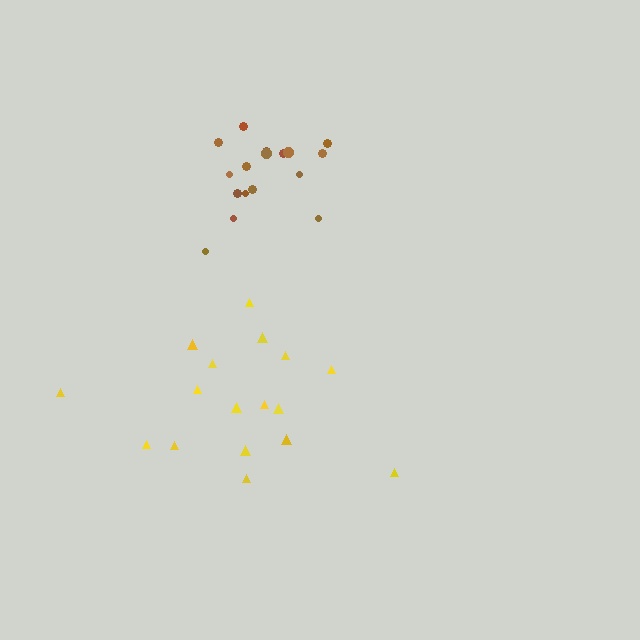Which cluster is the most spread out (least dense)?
Yellow.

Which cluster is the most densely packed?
Brown.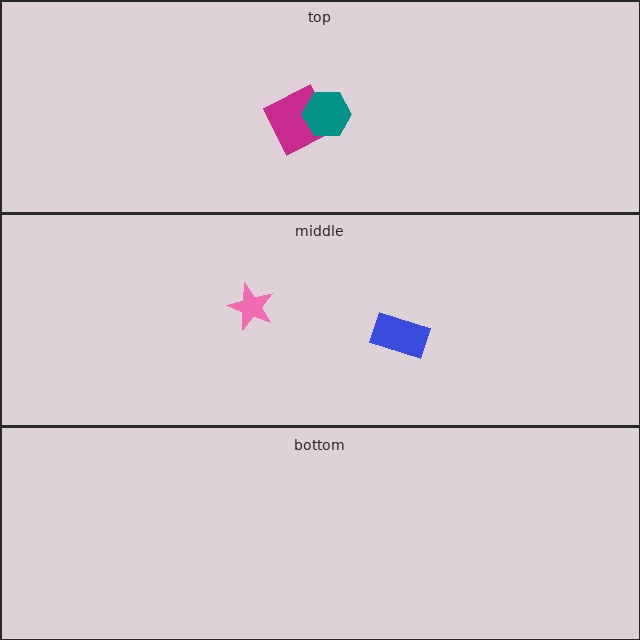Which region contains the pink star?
The middle region.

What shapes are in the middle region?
The pink star, the blue rectangle.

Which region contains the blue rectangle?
The middle region.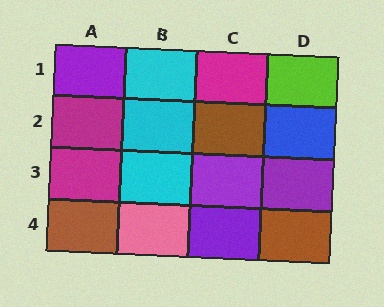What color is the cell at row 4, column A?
Brown.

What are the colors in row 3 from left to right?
Magenta, cyan, purple, purple.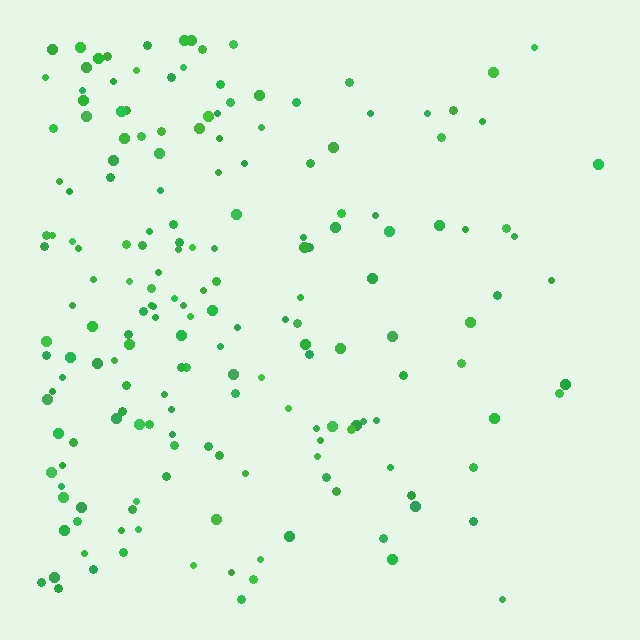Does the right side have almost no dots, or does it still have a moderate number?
Still a moderate number, just noticeably fewer than the left.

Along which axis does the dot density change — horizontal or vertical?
Horizontal.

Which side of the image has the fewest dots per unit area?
The right.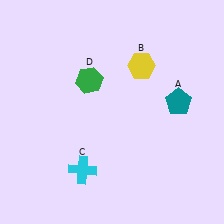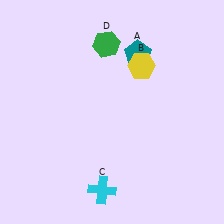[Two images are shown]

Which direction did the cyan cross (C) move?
The cyan cross (C) moved down.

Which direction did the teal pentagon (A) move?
The teal pentagon (A) moved up.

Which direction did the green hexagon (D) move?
The green hexagon (D) moved up.